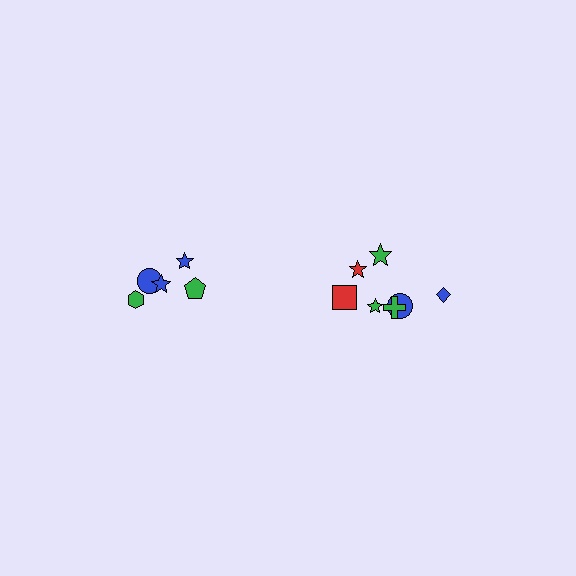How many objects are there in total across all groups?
There are 12 objects.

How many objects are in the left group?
There are 5 objects.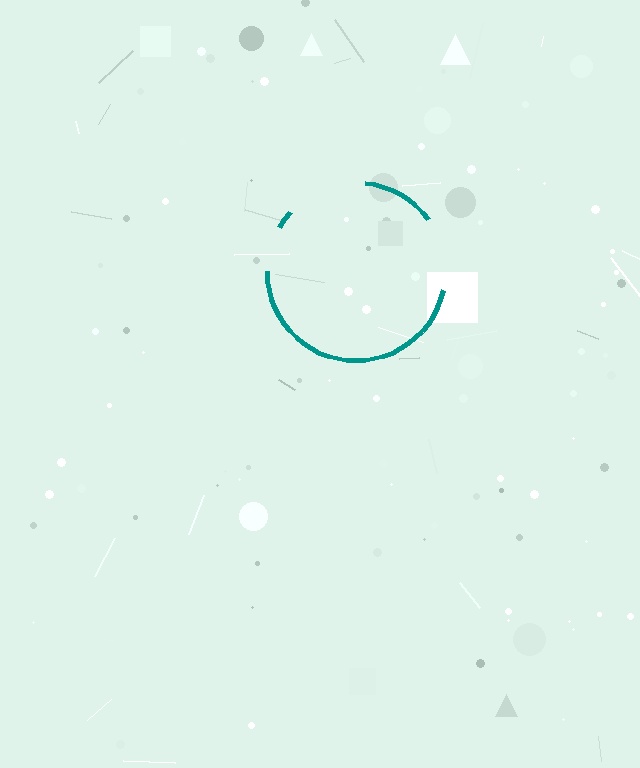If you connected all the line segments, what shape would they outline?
They would outline a circle.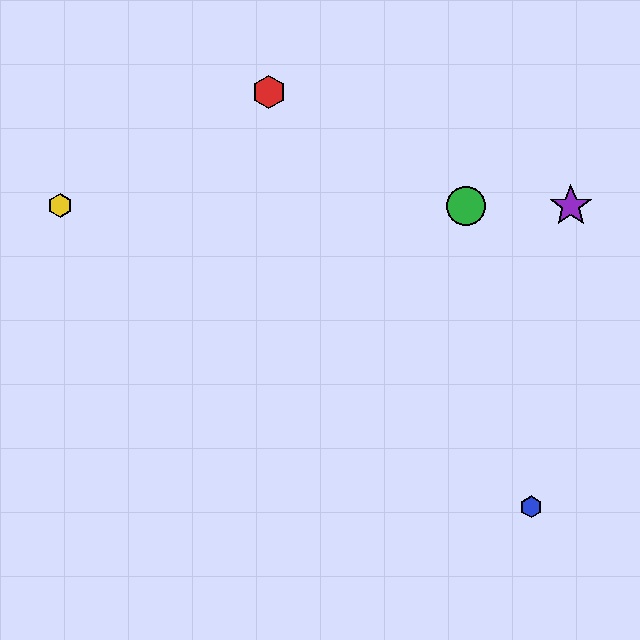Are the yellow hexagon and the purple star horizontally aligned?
Yes, both are at y≈206.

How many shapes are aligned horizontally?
3 shapes (the green circle, the yellow hexagon, the purple star) are aligned horizontally.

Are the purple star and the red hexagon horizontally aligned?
No, the purple star is at y≈206 and the red hexagon is at y≈92.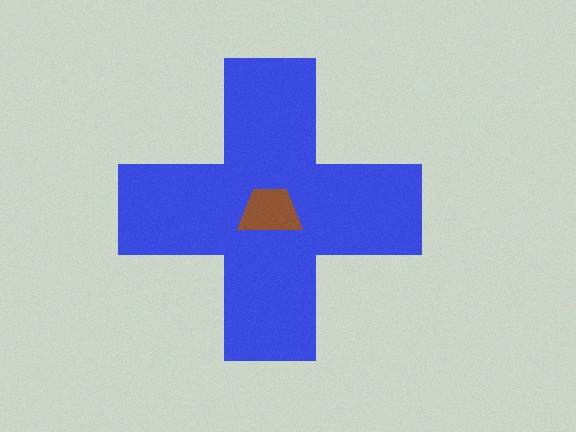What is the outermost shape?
The blue cross.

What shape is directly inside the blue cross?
The brown trapezoid.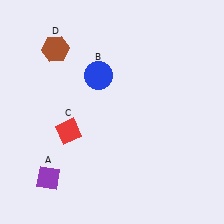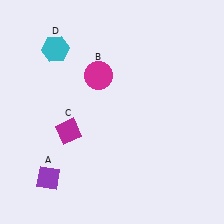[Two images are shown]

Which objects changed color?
B changed from blue to magenta. C changed from red to magenta. D changed from brown to cyan.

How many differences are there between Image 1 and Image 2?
There are 3 differences between the two images.